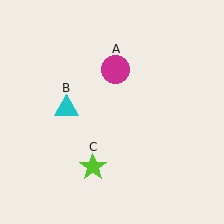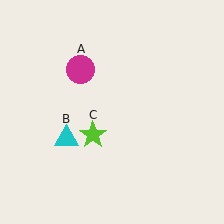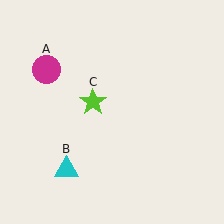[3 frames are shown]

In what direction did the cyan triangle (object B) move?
The cyan triangle (object B) moved down.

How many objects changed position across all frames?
3 objects changed position: magenta circle (object A), cyan triangle (object B), lime star (object C).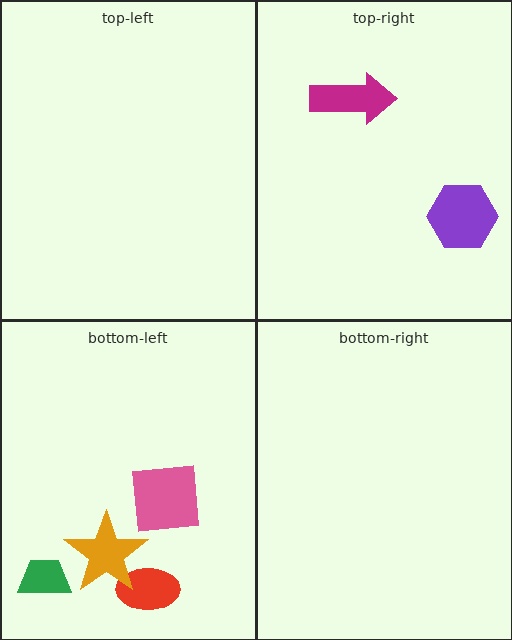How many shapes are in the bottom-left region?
4.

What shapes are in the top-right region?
The purple hexagon, the magenta arrow.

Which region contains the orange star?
The bottom-left region.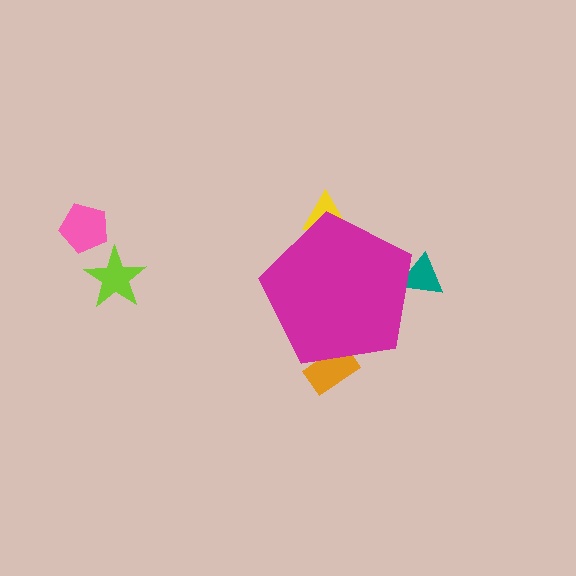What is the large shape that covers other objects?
A magenta pentagon.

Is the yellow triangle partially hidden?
Yes, the yellow triangle is partially hidden behind the magenta pentagon.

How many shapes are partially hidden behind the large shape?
3 shapes are partially hidden.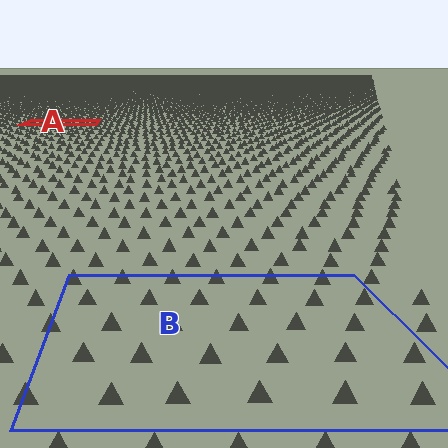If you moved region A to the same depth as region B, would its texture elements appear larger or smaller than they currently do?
They would appear larger. At a closer depth, the same texture elements are projected at a bigger on-screen size.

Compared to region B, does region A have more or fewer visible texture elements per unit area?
Region A has more texture elements per unit area — they are packed more densely because it is farther away.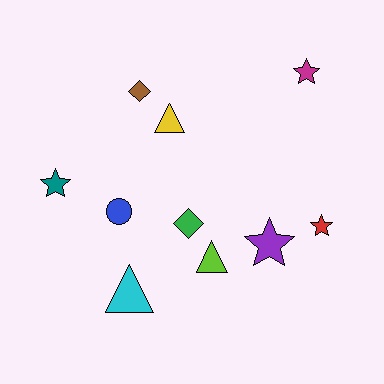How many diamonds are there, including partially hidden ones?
There are 2 diamonds.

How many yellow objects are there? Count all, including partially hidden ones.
There is 1 yellow object.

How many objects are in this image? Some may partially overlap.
There are 10 objects.